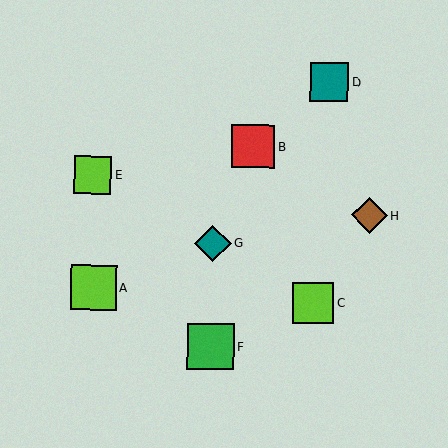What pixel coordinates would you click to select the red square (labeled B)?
Click at (253, 147) to select the red square B.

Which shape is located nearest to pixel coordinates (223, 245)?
The teal diamond (labeled G) at (213, 243) is nearest to that location.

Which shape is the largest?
The green square (labeled F) is the largest.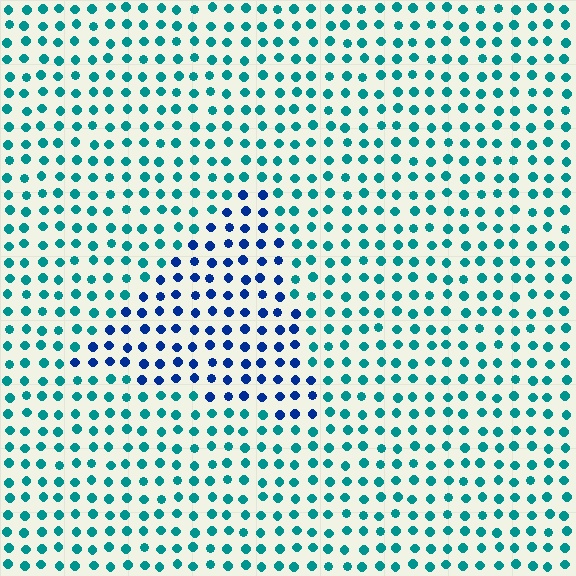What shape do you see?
I see a triangle.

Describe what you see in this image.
The image is filled with small teal elements in a uniform arrangement. A triangle-shaped region is visible where the elements are tinted to a slightly different hue, forming a subtle color boundary.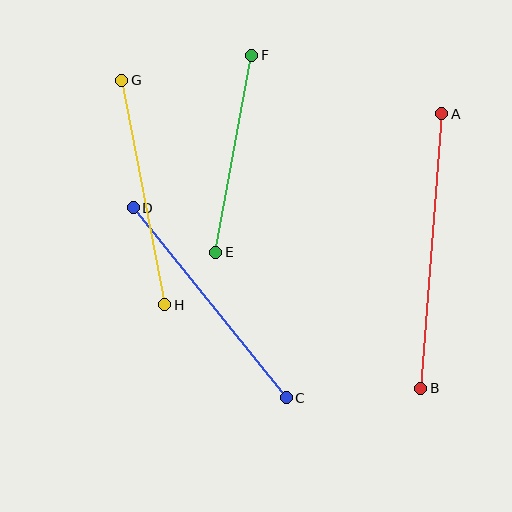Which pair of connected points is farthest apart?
Points A and B are farthest apart.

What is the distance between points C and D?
The distance is approximately 244 pixels.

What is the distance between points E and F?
The distance is approximately 200 pixels.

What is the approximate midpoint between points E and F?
The midpoint is at approximately (234, 154) pixels.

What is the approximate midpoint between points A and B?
The midpoint is at approximately (431, 251) pixels.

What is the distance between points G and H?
The distance is approximately 229 pixels.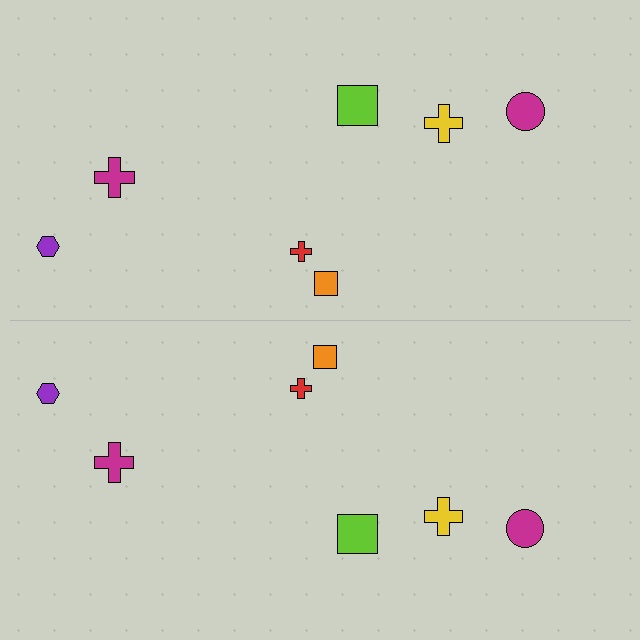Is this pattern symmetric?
Yes, this pattern has bilateral (reflection) symmetry.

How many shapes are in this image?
There are 14 shapes in this image.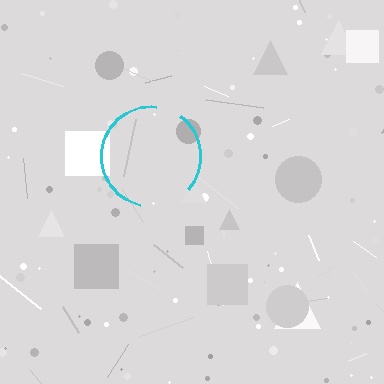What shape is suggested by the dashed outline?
The dashed outline suggests a circle.